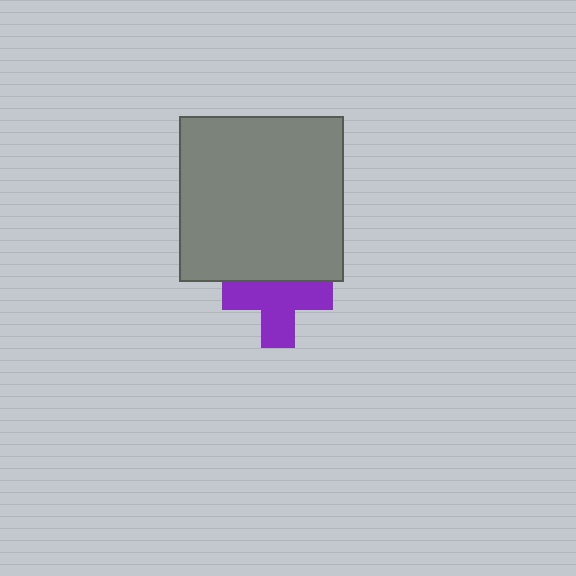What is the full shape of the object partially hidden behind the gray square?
The partially hidden object is a purple cross.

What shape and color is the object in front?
The object in front is a gray square.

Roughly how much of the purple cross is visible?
Most of it is visible (roughly 69%).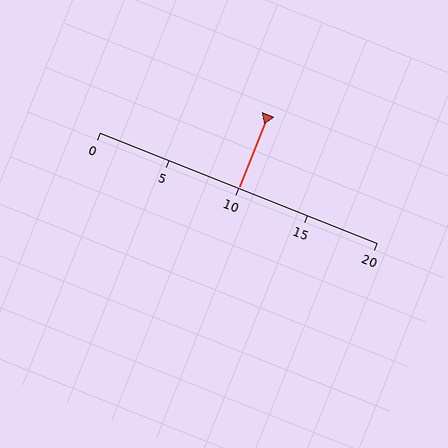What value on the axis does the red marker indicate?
The marker indicates approximately 10.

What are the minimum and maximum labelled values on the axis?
The axis runs from 0 to 20.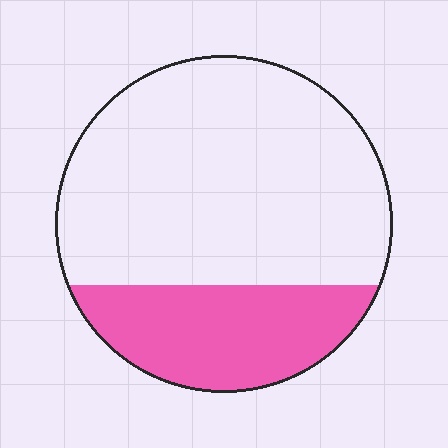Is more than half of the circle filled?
No.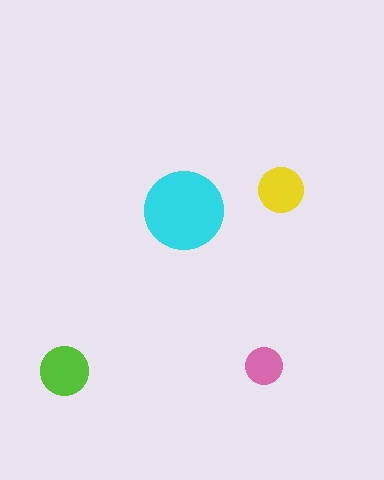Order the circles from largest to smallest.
the cyan one, the lime one, the yellow one, the pink one.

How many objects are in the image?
There are 4 objects in the image.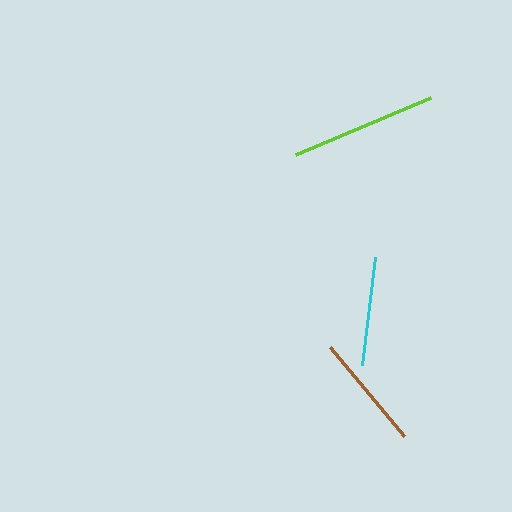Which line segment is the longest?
The lime line is the longest at approximately 146 pixels.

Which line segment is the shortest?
The cyan line is the shortest at approximately 109 pixels.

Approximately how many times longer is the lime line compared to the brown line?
The lime line is approximately 1.3 times the length of the brown line.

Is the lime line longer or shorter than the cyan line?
The lime line is longer than the cyan line.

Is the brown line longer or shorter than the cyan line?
The brown line is longer than the cyan line.